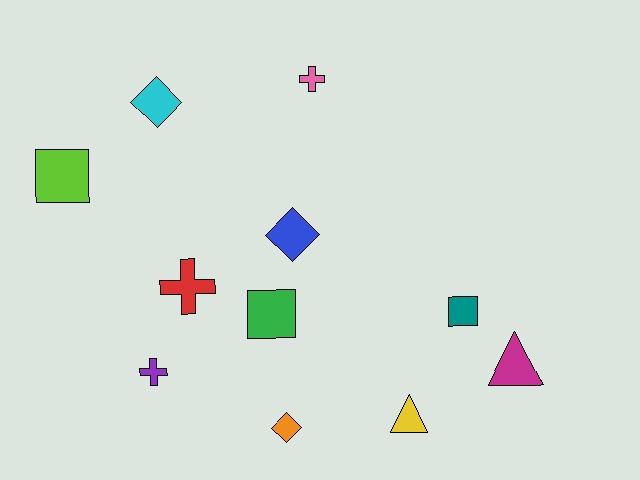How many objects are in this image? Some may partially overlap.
There are 11 objects.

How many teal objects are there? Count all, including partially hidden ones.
There is 1 teal object.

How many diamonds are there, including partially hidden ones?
There are 3 diamonds.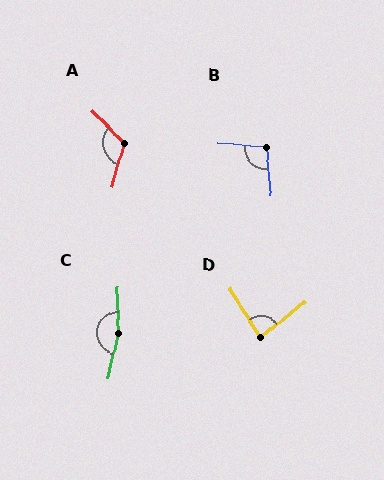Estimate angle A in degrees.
Approximately 118 degrees.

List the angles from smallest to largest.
D (84°), B (100°), A (118°), C (166°).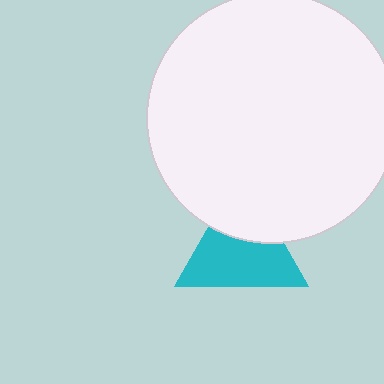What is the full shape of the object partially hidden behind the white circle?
The partially hidden object is a cyan triangle.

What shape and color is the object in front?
The object in front is a white circle.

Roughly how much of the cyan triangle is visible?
Most of it is visible (roughly 65%).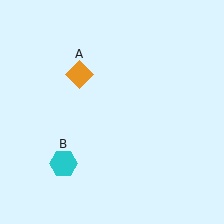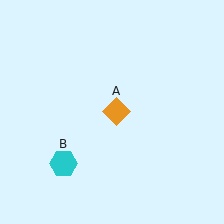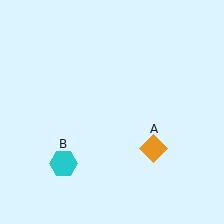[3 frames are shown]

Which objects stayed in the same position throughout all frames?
Cyan hexagon (object B) remained stationary.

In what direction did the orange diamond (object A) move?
The orange diamond (object A) moved down and to the right.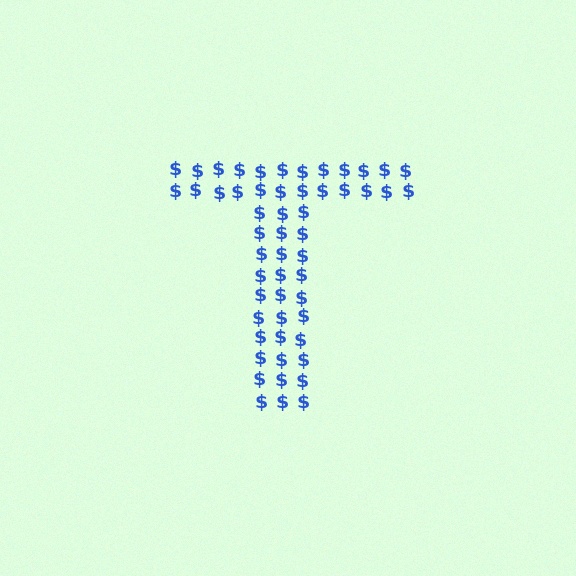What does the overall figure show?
The overall figure shows the letter T.